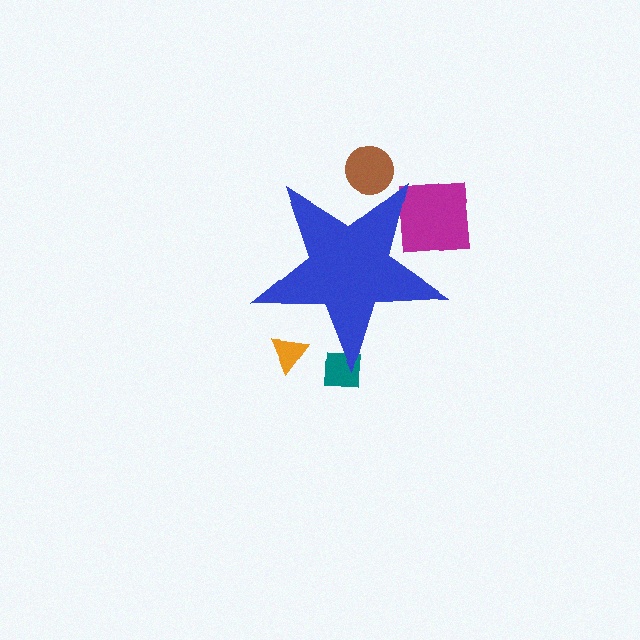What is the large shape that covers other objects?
A blue star.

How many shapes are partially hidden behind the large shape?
4 shapes are partially hidden.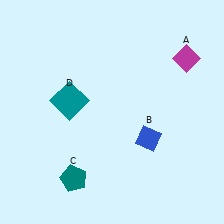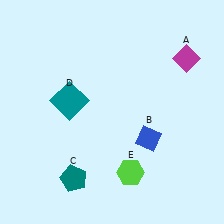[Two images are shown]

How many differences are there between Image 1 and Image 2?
There is 1 difference between the two images.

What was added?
A lime hexagon (E) was added in Image 2.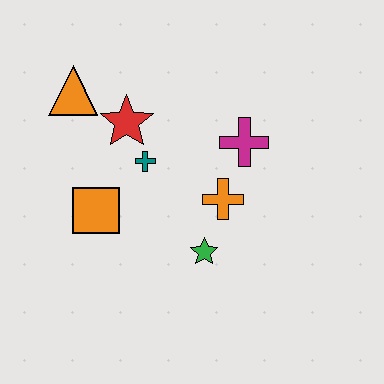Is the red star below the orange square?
No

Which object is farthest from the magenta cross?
The orange triangle is farthest from the magenta cross.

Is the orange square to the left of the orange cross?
Yes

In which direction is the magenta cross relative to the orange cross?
The magenta cross is above the orange cross.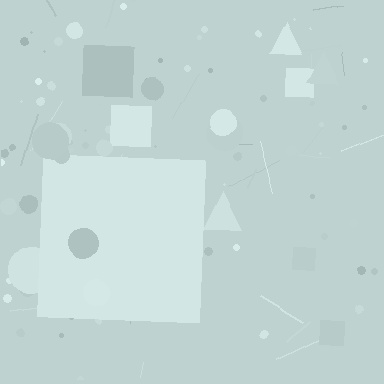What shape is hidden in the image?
A square is hidden in the image.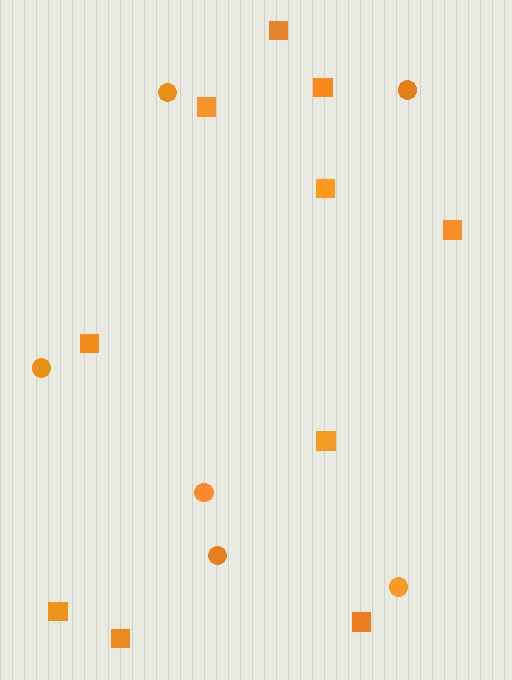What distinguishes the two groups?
There are 2 groups: one group of squares (10) and one group of circles (6).